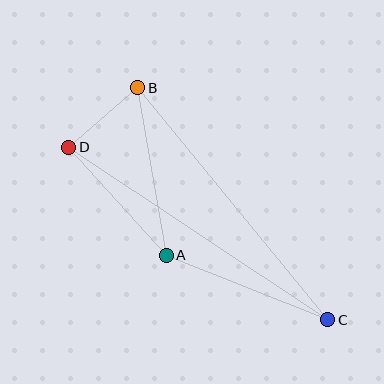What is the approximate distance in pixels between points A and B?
The distance between A and B is approximately 170 pixels.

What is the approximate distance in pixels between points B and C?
The distance between B and C is approximately 300 pixels.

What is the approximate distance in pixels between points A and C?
The distance between A and C is approximately 174 pixels.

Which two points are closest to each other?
Points B and D are closest to each other.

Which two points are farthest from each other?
Points C and D are farthest from each other.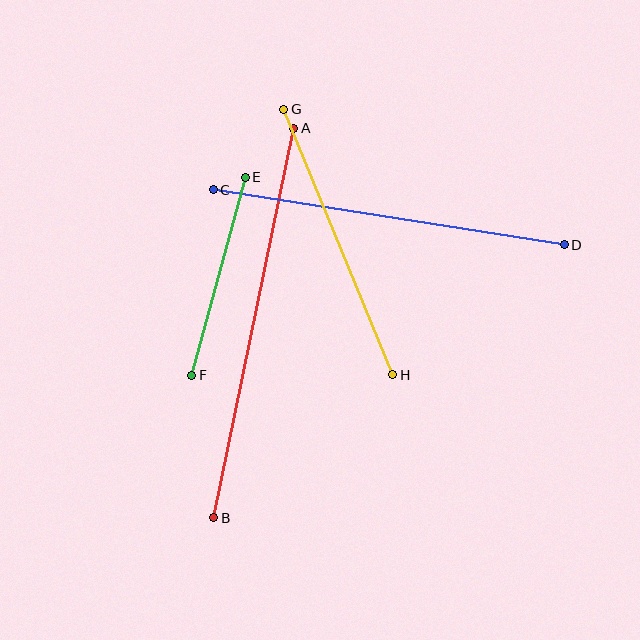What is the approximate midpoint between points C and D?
The midpoint is at approximately (389, 217) pixels.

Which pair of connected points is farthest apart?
Points A and B are farthest apart.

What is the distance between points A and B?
The distance is approximately 397 pixels.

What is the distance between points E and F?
The distance is approximately 205 pixels.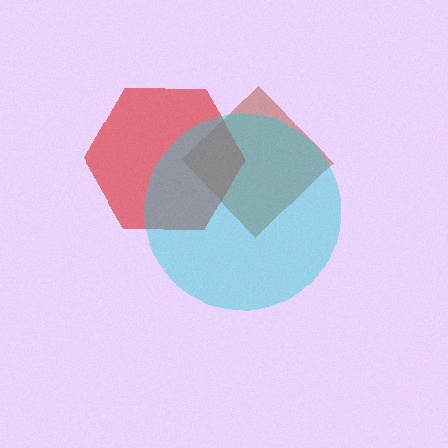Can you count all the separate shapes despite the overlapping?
Yes, there are 3 separate shapes.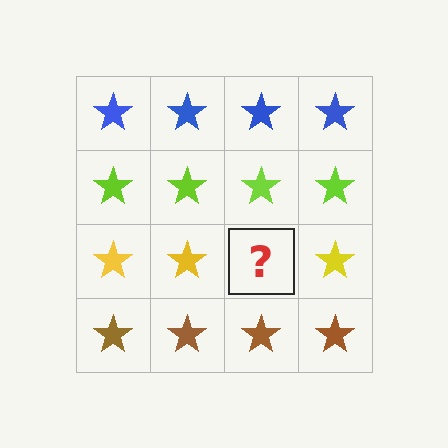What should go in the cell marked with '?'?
The missing cell should contain a yellow star.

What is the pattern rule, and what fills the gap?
The rule is that each row has a consistent color. The gap should be filled with a yellow star.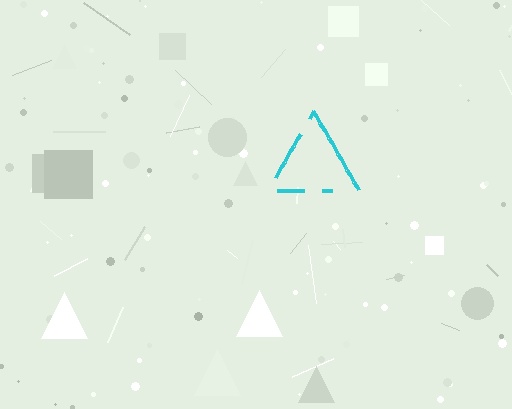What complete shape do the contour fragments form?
The contour fragments form a triangle.